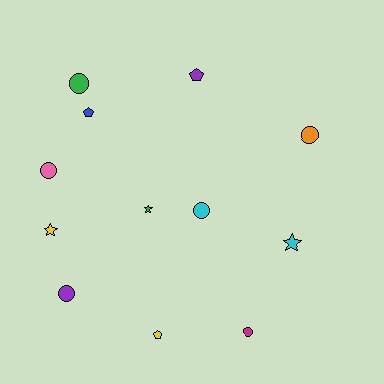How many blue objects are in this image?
There is 1 blue object.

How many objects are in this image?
There are 12 objects.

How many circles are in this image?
There are 6 circles.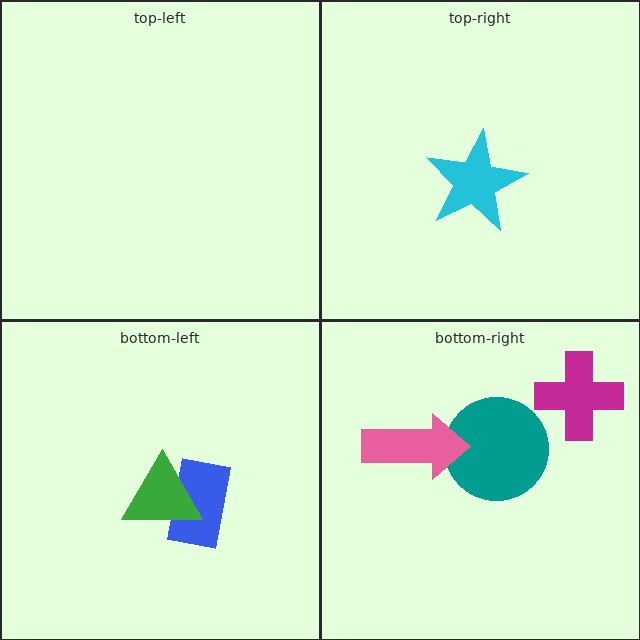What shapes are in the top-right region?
The cyan star.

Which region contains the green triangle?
The bottom-left region.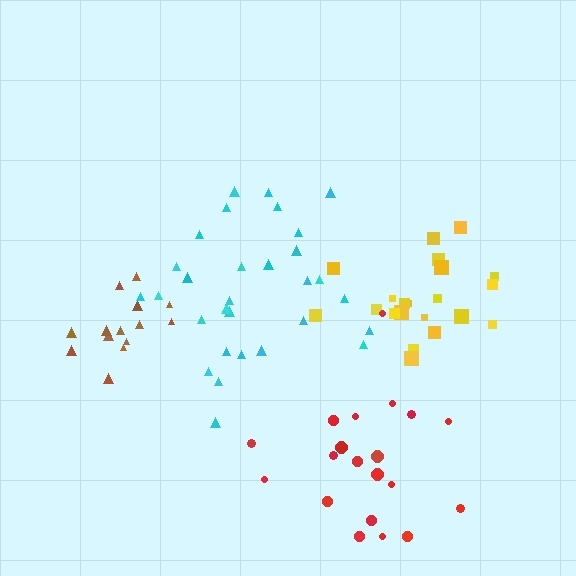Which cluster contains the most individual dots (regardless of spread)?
Cyan (30).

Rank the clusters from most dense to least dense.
yellow, cyan, brown, red.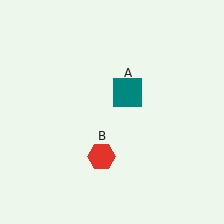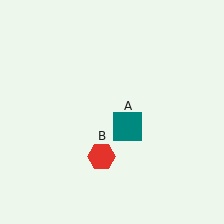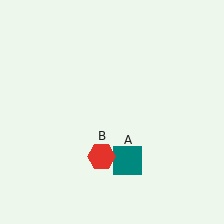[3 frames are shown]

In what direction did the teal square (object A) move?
The teal square (object A) moved down.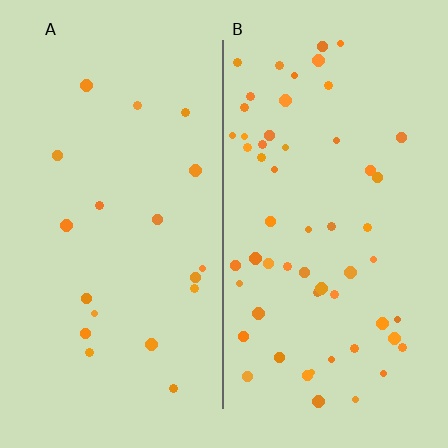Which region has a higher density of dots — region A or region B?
B (the right).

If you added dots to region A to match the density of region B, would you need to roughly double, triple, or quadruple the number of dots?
Approximately triple.